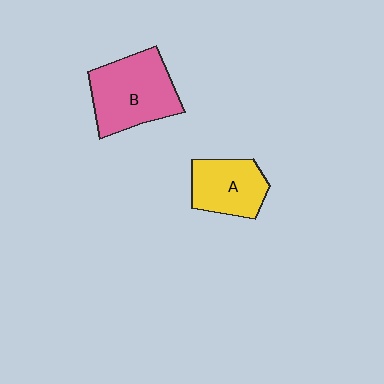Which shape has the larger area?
Shape B (pink).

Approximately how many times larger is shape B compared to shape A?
Approximately 1.4 times.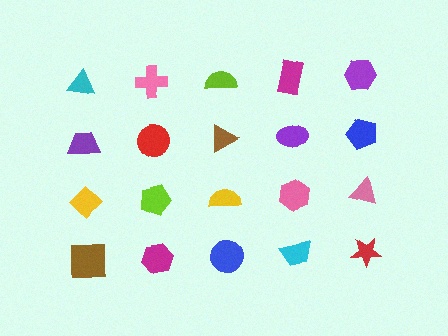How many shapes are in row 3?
5 shapes.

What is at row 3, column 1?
A yellow diamond.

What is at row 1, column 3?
A lime semicircle.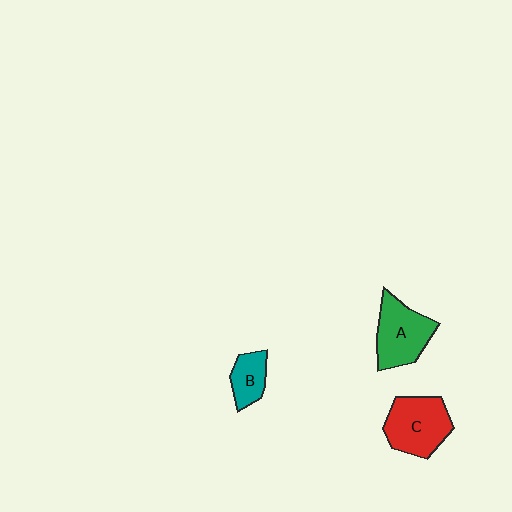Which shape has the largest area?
Shape C (red).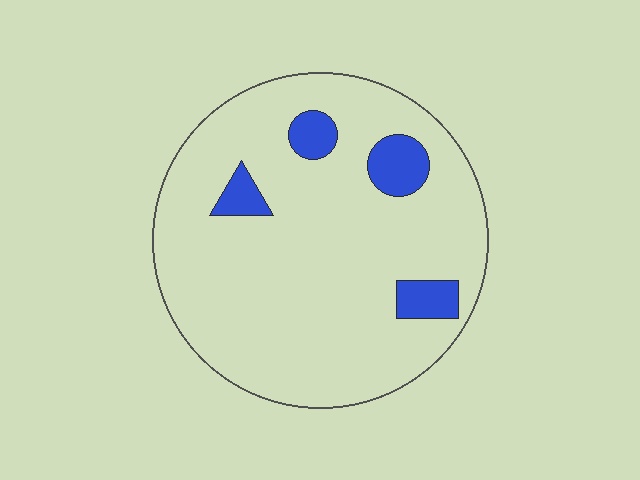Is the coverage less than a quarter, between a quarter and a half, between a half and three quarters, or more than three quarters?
Less than a quarter.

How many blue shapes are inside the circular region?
4.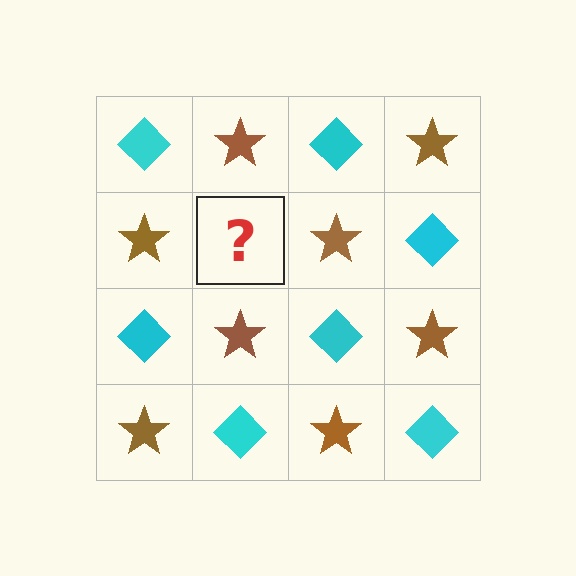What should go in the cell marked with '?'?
The missing cell should contain a cyan diamond.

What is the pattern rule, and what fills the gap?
The rule is that it alternates cyan diamond and brown star in a checkerboard pattern. The gap should be filled with a cyan diamond.